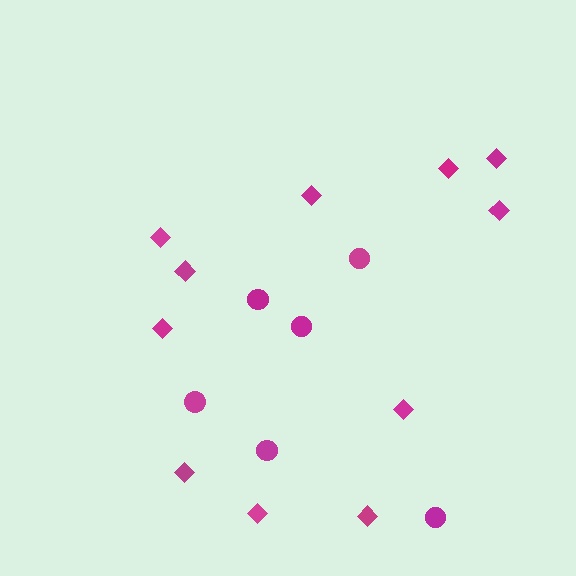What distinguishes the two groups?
There are 2 groups: one group of diamonds (11) and one group of circles (6).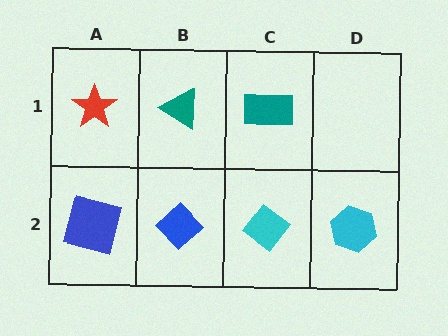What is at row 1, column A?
A red star.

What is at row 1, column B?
A teal triangle.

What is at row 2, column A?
A blue square.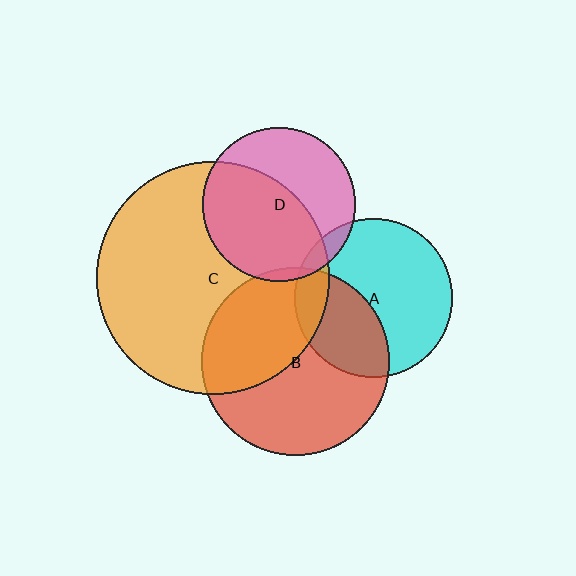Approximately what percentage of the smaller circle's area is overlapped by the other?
Approximately 35%.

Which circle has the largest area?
Circle C (orange).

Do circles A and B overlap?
Yes.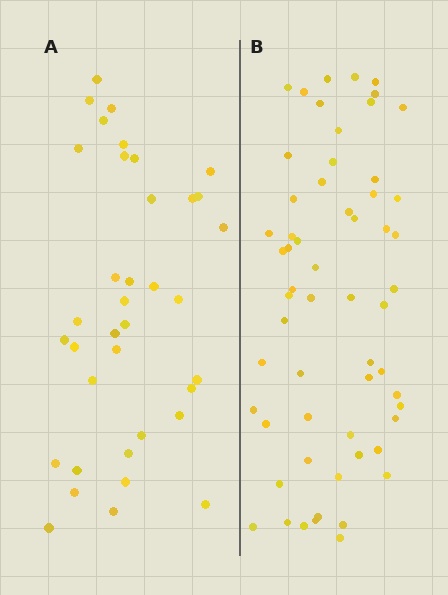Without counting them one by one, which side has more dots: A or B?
Region B (the right region) has more dots.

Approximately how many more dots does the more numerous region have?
Region B has approximately 20 more dots than region A.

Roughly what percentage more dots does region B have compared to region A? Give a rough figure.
About 60% more.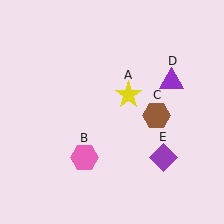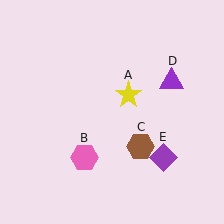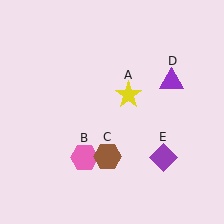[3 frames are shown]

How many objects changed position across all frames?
1 object changed position: brown hexagon (object C).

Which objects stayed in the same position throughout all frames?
Yellow star (object A) and pink hexagon (object B) and purple triangle (object D) and purple diamond (object E) remained stationary.